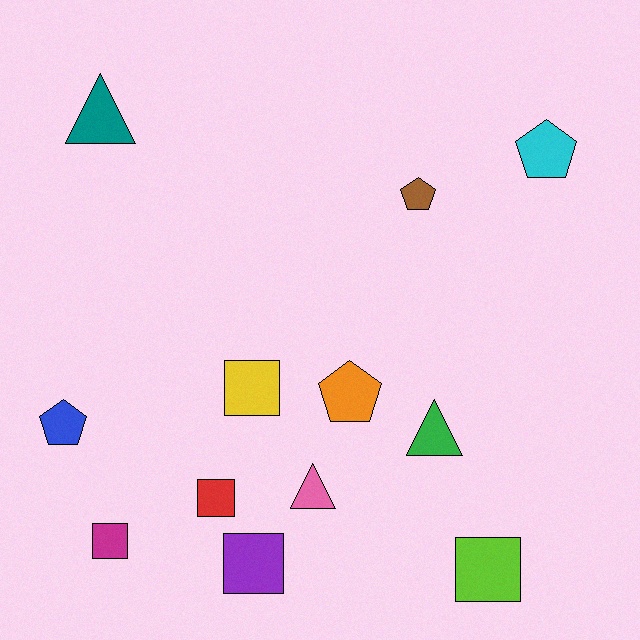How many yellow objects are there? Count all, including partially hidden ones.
There is 1 yellow object.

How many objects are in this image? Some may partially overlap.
There are 12 objects.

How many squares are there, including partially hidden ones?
There are 5 squares.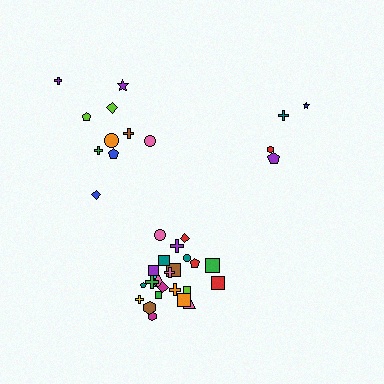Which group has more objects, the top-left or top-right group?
The top-left group.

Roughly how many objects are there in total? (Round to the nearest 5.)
Roughly 40 objects in total.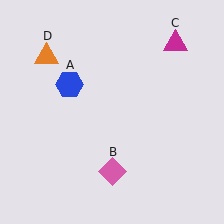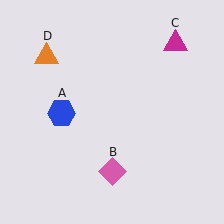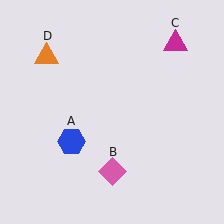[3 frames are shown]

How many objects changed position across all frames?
1 object changed position: blue hexagon (object A).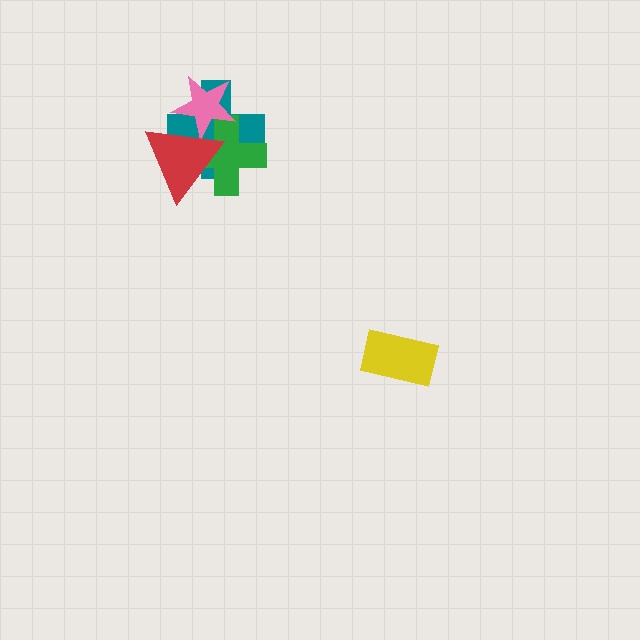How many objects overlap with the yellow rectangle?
0 objects overlap with the yellow rectangle.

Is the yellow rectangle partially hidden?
No, no other shape covers it.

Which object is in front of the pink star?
The red triangle is in front of the pink star.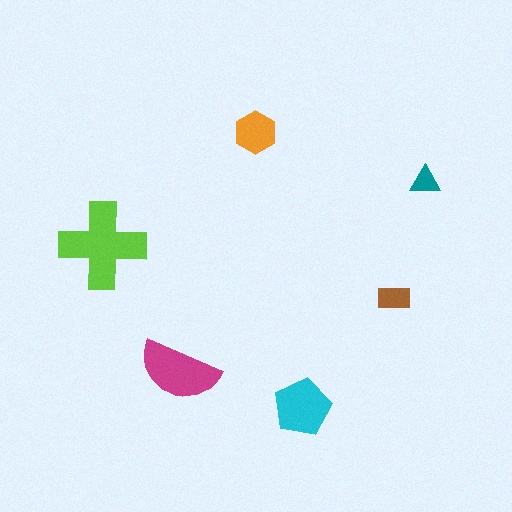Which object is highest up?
The orange hexagon is topmost.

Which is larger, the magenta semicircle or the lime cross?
The lime cross.